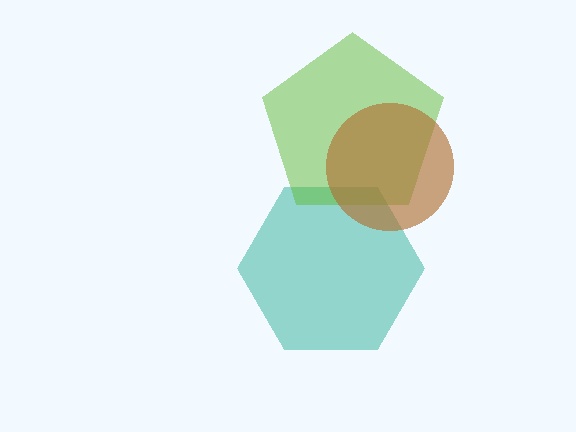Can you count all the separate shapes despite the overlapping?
Yes, there are 3 separate shapes.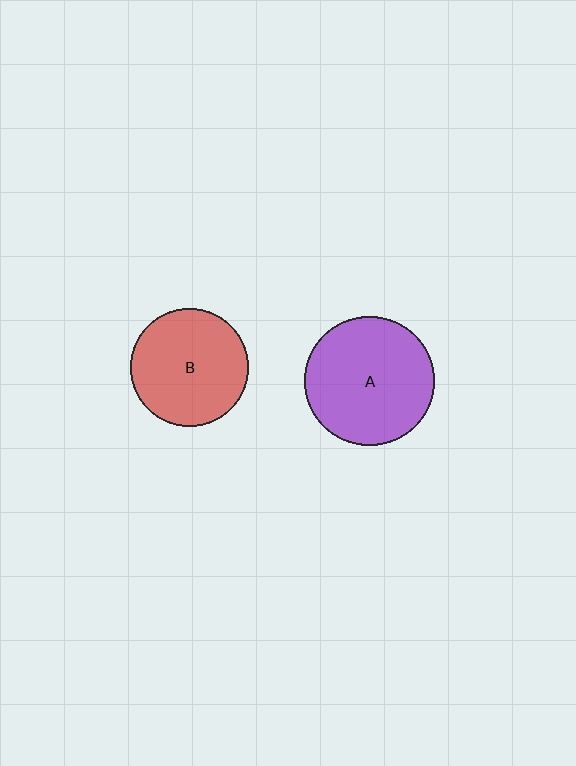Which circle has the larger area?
Circle A (purple).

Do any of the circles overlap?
No, none of the circles overlap.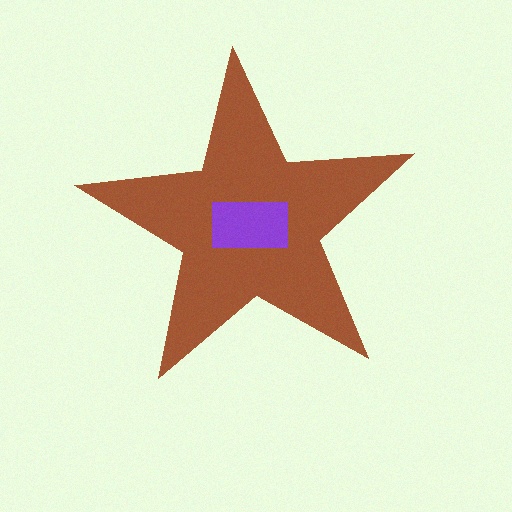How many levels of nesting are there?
2.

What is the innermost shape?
The purple rectangle.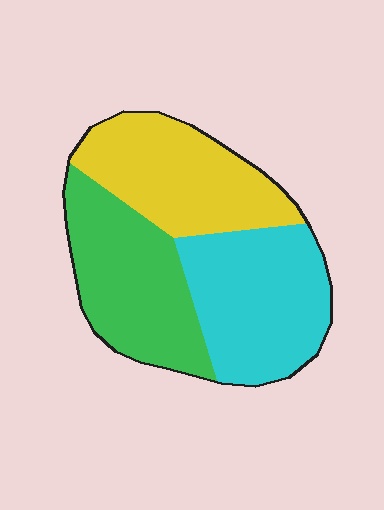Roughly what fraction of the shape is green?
Green covers roughly 35% of the shape.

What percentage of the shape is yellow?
Yellow takes up between a sixth and a third of the shape.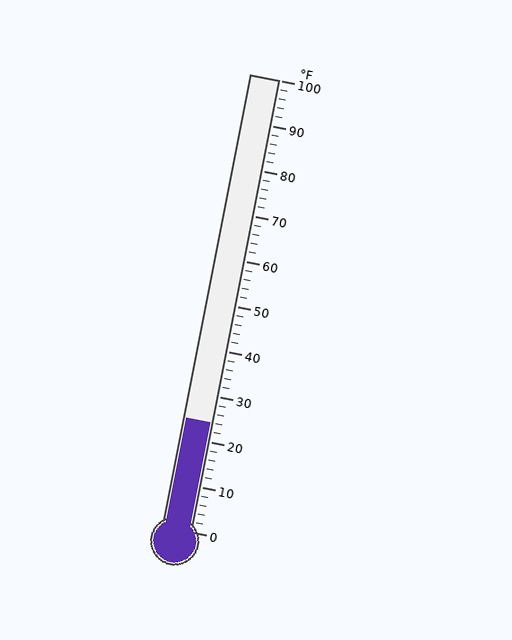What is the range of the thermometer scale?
The thermometer scale ranges from 0°F to 100°F.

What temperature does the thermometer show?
The thermometer shows approximately 24°F.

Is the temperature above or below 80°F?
The temperature is below 80°F.